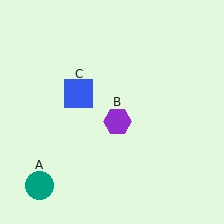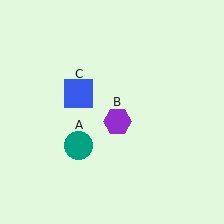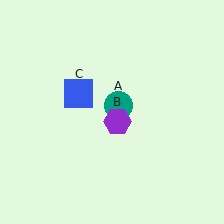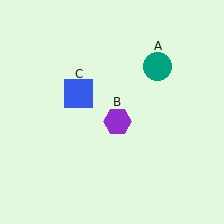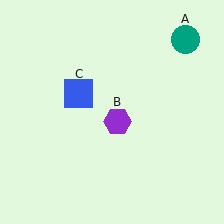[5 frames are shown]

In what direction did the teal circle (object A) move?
The teal circle (object A) moved up and to the right.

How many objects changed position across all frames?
1 object changed position: teal circle (object A).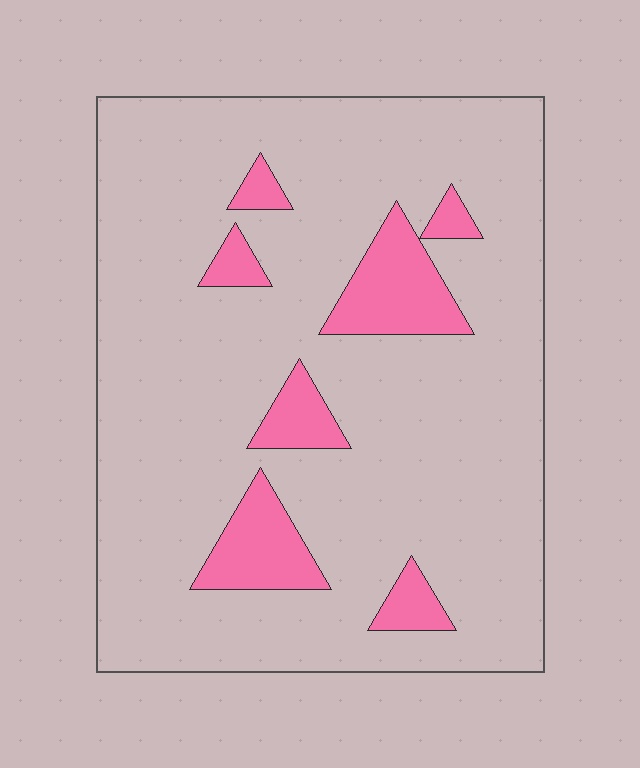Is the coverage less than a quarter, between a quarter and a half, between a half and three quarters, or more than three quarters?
Less than a quarter.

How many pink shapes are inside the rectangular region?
7.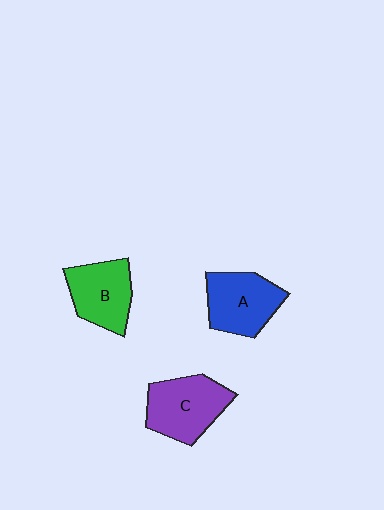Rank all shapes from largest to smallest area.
From largest to smallest: C (purple), A (blue), B (green).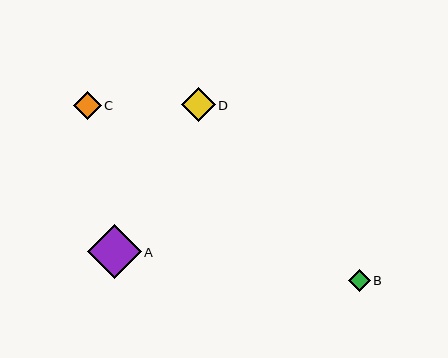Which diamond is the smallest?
Diamond B is the smallest with a size of approximately 21 pixels.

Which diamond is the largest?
Diamond A is the largest with a size of approximately 54 pixels.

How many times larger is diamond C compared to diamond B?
Diamond C is approximately 1.3 times the size of diamond B.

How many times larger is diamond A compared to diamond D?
Diamond A is approximately 1.6 times the size of diamond D.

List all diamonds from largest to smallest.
From largest to smallest: A, D, C, B.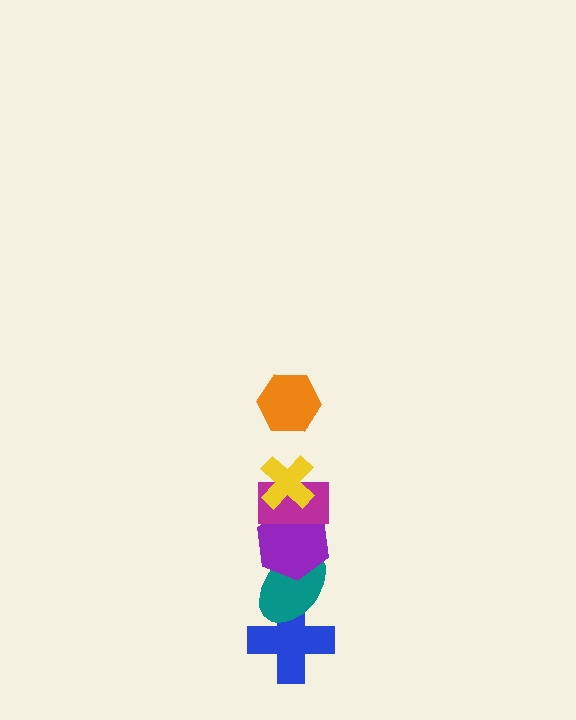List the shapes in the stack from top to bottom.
From top to bottom: the orange hexagon, the yellow cross, the magenta rectangle, the purple hexagon, the teal ellipse, the blue cross.